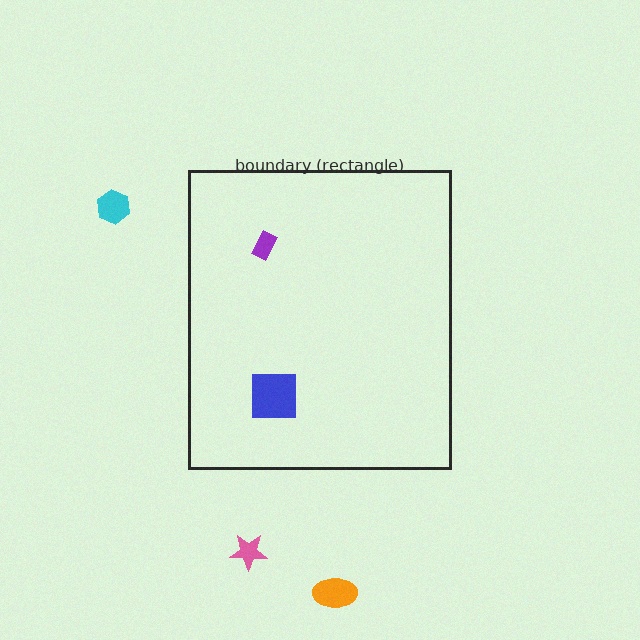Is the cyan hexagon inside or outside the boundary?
Outside.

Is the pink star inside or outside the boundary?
Outside.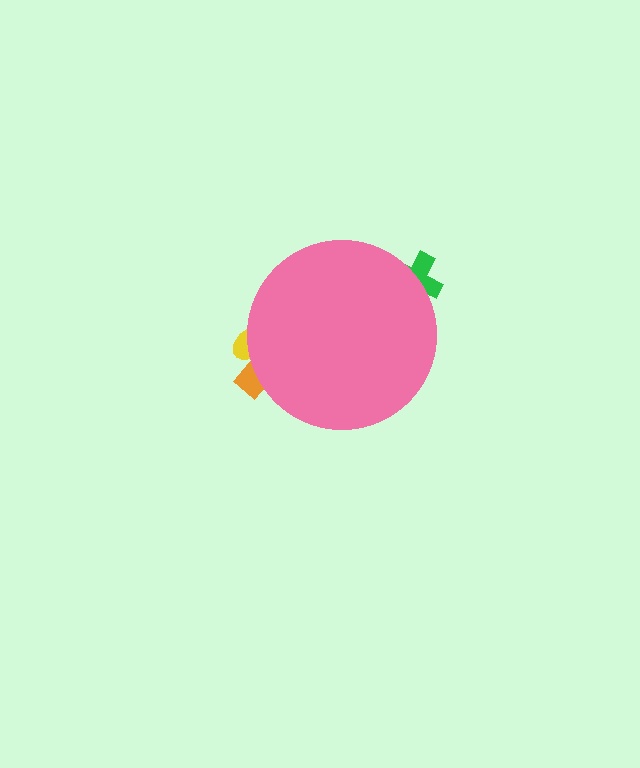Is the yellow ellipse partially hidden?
Yes, the yellow ellipse is partially hidden behind the pink circle.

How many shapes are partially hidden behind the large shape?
3 shapes are partially hidden.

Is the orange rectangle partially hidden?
Yes, the orange rectangle is partially hidden behind the pink circle.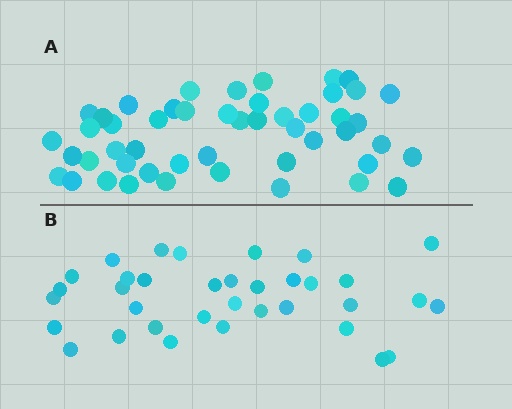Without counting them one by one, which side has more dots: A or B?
Region A (the top region) has more dots.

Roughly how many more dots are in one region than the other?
Region A has approximately 15 more dots than region B.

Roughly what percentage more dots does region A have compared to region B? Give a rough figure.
About 40% more.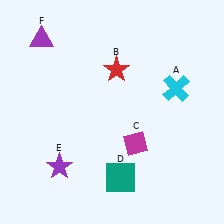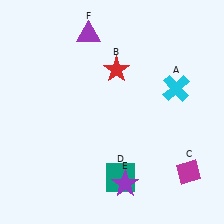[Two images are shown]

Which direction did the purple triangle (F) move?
The purple triangle (F) moved right.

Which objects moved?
The objects that moved are: the magenta diamond (C), the purple star (E), the purple triangle (F).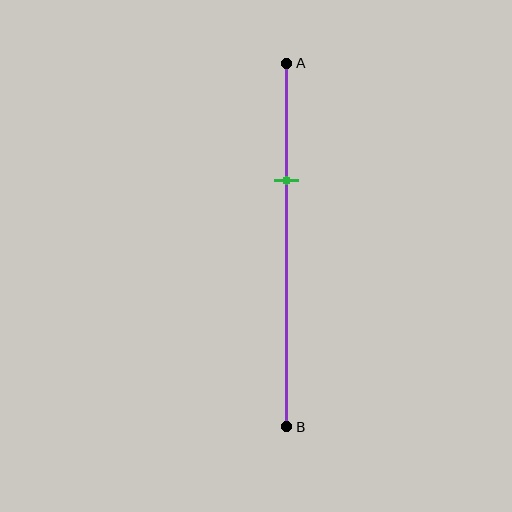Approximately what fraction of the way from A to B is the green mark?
The green mark is approximately 30% of the way from A to B.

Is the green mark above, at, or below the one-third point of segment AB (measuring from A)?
The green mark is approximately at the one-third point of segment AB.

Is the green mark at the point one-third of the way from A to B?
Yes, the mark is approximately at the one-third point.